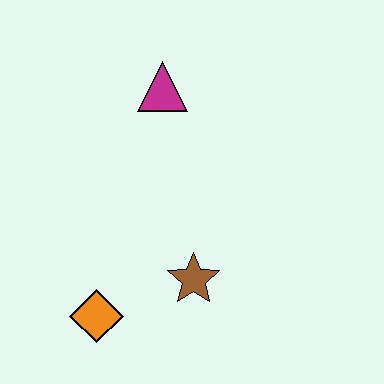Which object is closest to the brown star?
The orange diamond is closest to the brown star.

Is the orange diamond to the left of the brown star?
Yes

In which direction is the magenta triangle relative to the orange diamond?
The magenta triangle is above the orange diamond.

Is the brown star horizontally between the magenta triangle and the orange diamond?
No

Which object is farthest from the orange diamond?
The magenta triangle is farthest from the orange diamond.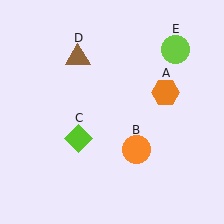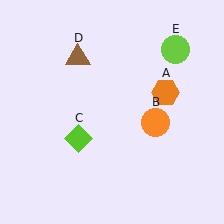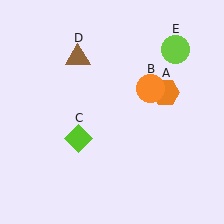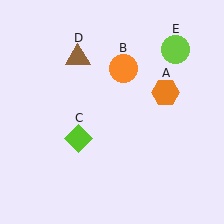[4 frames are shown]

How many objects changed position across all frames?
1 object changed position: orange circle (object B).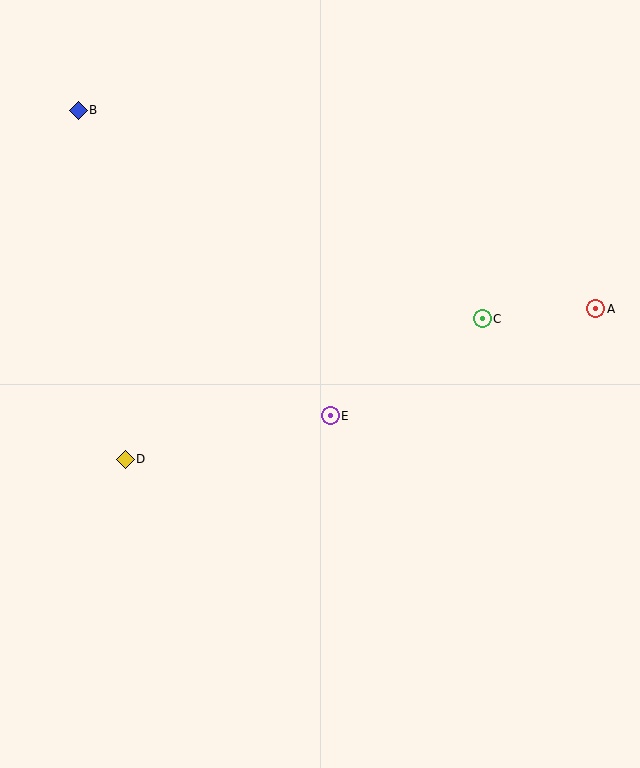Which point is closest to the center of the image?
Point E at (330, 416) is closest to the center.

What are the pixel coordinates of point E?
Point E is at (330, 416).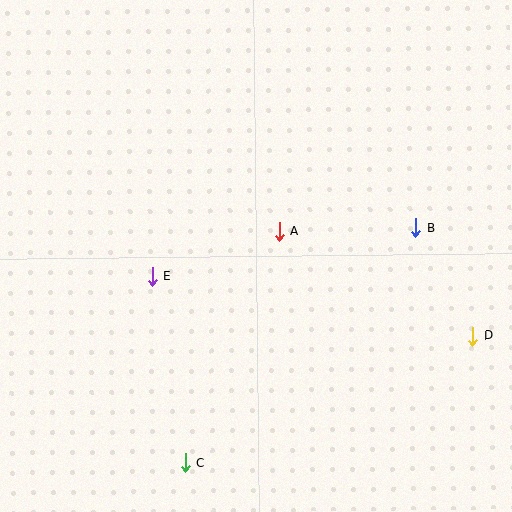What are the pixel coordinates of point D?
Point D is at (473, 336).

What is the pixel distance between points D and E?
The distance between D and E is 326 pixels.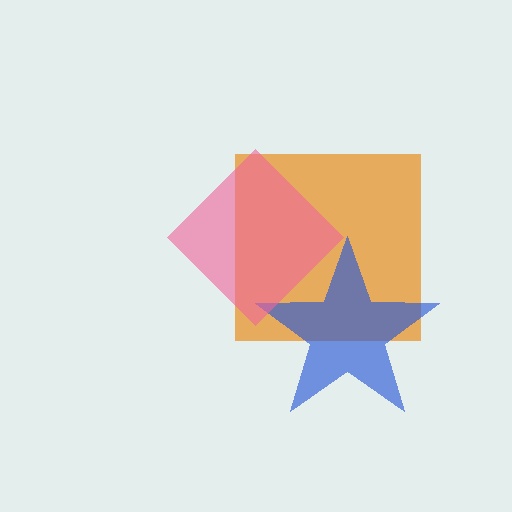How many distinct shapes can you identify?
There are 3 distinct shapes: an orange square, a blue star, a pink diamond.